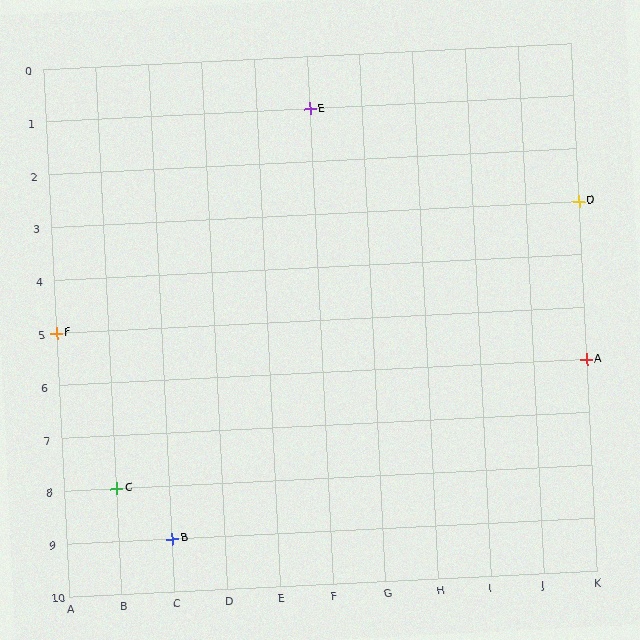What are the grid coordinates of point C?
Point C is at grid coordinates (B, 8).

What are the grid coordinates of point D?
Point D is at grid coordinates (K, 3).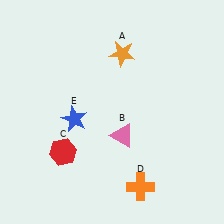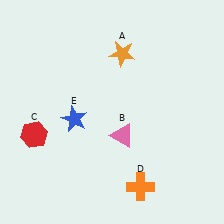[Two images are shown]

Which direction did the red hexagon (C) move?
The red hexagon (C) moved left.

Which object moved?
The red hexagon (C) moved left.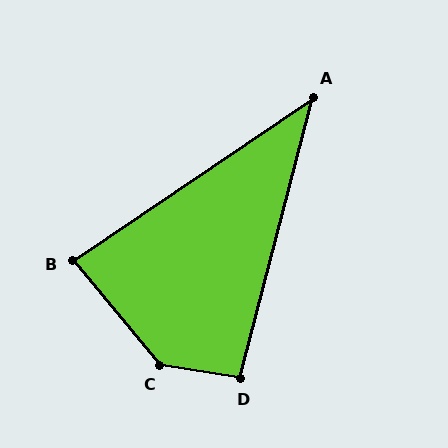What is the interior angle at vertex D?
Approximately 95 degrees (obtuse).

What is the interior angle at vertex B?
Approximately 85 degrees (acute).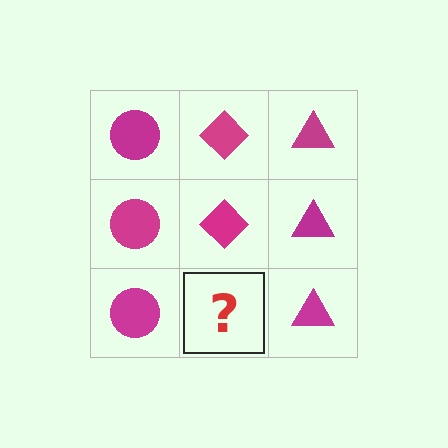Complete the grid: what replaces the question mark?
The question mark should be replaced with a magenta diamond.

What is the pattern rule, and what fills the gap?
The rule is that each column has a consistent shape. The gap should be filled with a magenta diamond.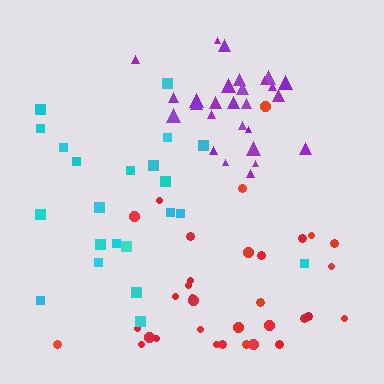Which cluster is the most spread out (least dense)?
Cyan.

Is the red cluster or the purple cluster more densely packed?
Purple.